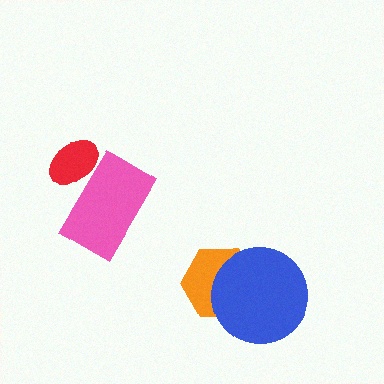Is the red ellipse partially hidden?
Yes, it is partially covered by another shape.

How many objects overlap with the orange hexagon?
1 object overlaps with the orange hexagon.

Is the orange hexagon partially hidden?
Yes, it is partially covered by another shape.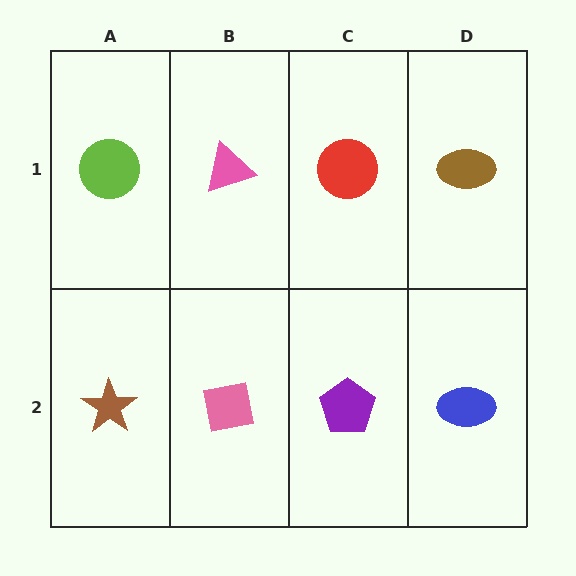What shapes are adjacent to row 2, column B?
A pink triangle (row 1, column B), a brown star (row 2, column A), a purple pentagon (row 2, column C).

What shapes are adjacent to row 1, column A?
A brown star (row 2, column A), a pink triangle (row 1, column B).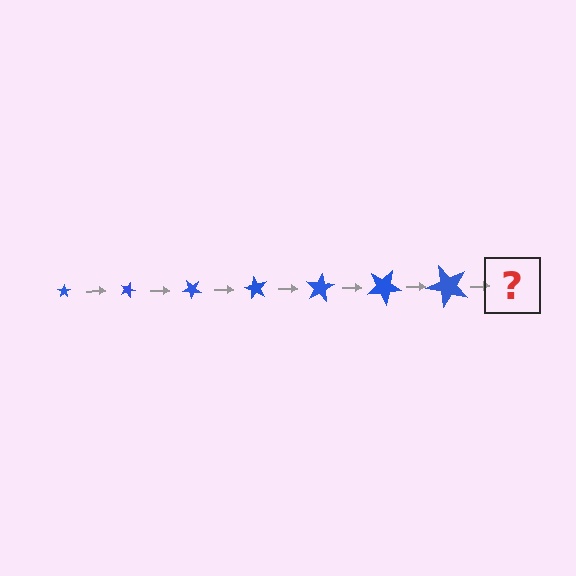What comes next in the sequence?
The next element should be a star, larger than the previous one and rotated 140 degrees from the start.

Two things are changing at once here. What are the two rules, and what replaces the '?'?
The two rules are that the star grows larger each step and it rotates 20 degrees each step. The '?' should be a star, larger than the previous one and rotated 140 degrees from the start.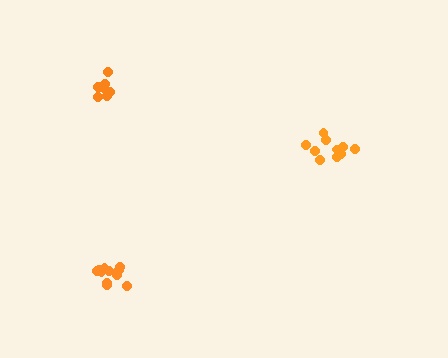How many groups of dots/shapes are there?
There are 3 groups.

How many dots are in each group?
Group 1: 8 dots, Group 2: 10 dots, Group 3: 11 dots (29 total).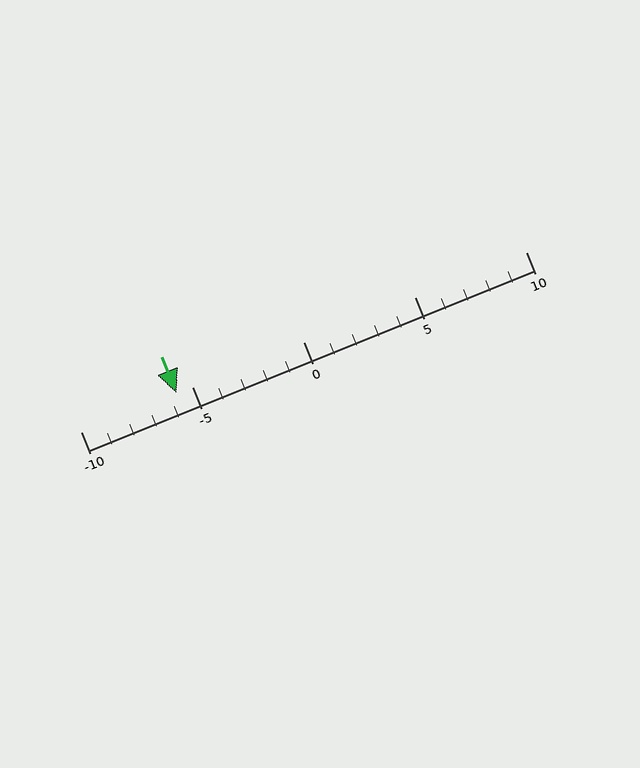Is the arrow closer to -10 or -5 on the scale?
The arrow is closer to -5.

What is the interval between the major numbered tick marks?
The major tick marks are spaced 5 units apart.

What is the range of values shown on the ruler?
The ruler shows values from -10 to 10.